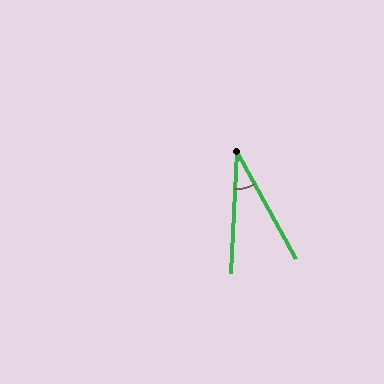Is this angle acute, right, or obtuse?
It is acute.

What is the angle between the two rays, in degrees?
Approximately 31 degrees.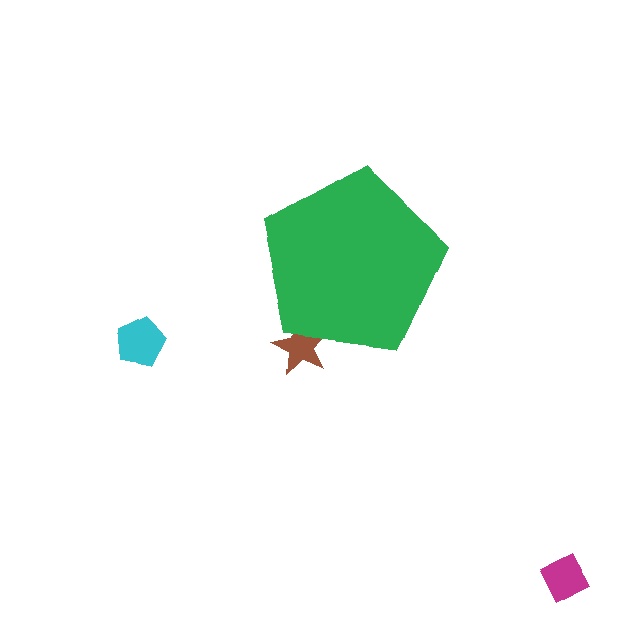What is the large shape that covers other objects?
A green pentagon.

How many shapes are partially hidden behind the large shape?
1 shape is partially hidden.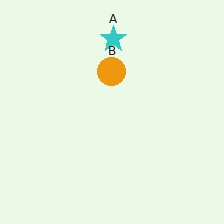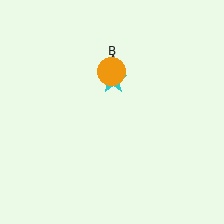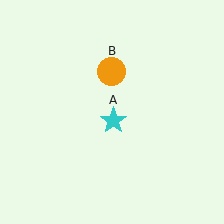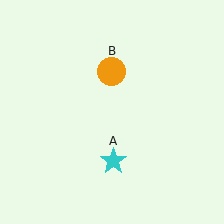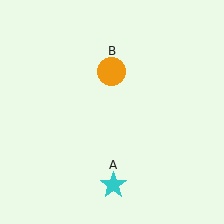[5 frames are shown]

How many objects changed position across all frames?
1 object changed position: cyan star (object A).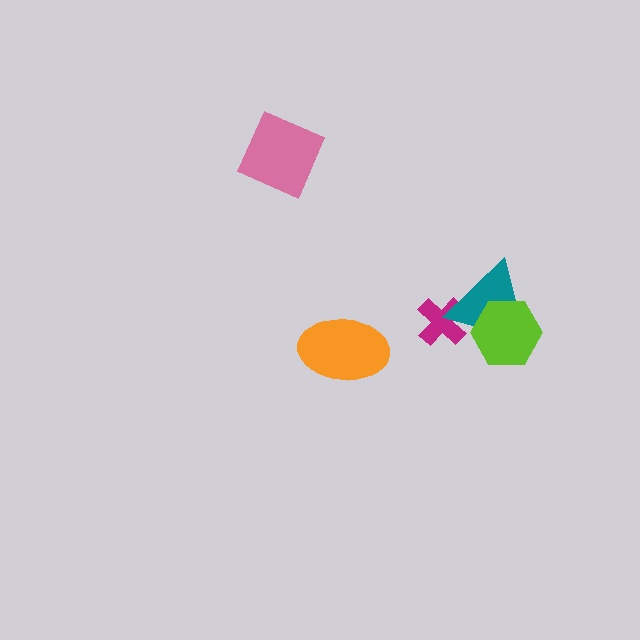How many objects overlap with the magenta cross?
1 object overlaps with the magenta cross.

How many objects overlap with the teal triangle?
2 objects overlap with the teal triangle.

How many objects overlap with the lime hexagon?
1 object overlaps with the lime hexagon.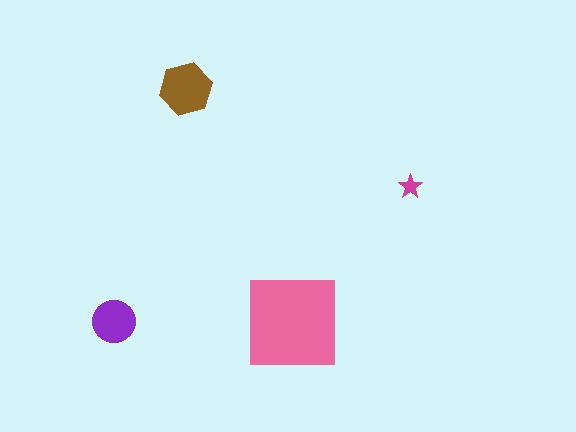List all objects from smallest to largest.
The magenta star, the purple circle, the brown hexagon, the pink square.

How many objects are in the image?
There are 4 objects in the image.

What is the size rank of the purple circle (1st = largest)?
3rd.